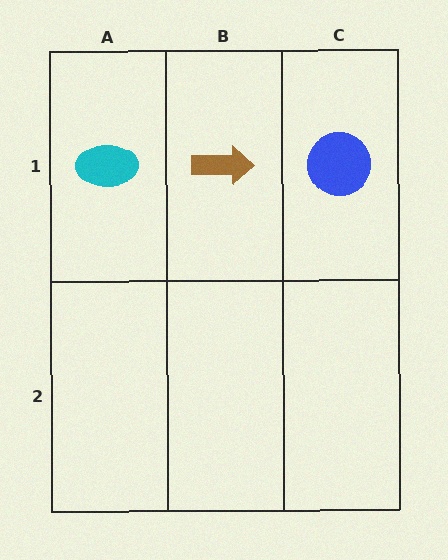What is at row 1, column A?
A cyan ellipse.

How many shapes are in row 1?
3 shapes.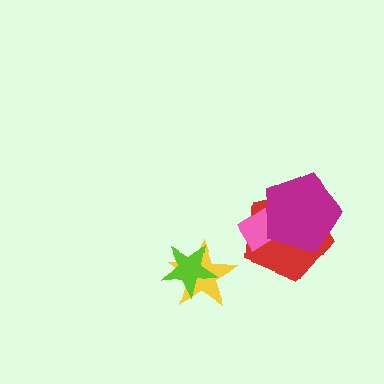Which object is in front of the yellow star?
The lime star is in front of the yellow star.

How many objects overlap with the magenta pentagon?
2 objects overlap with the magenta pentagon.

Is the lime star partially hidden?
No, no other shape covers it.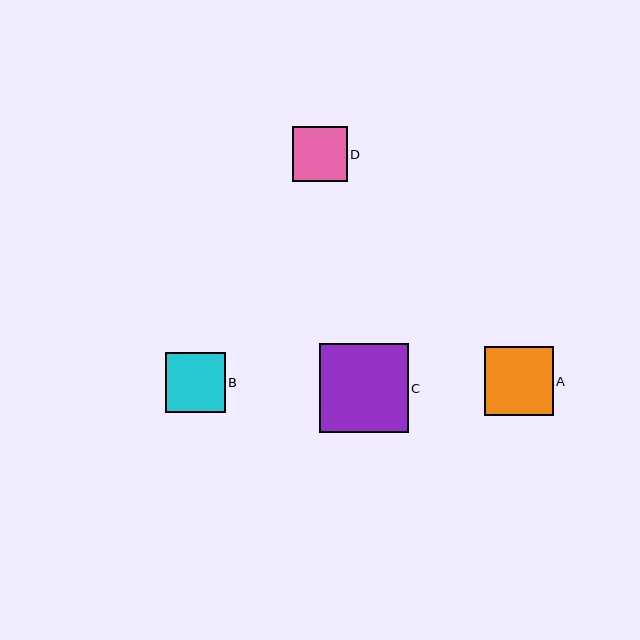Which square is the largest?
Square C is the largest with a size of approximately 89 pixels.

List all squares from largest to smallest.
From largest to smallest: C, A, B, D.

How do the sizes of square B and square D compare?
Square B and square D are approximately the same size.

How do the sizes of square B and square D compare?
Square B and square D are approximately the same size.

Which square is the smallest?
Square D is the smallest with a size of approximately 55 pixels.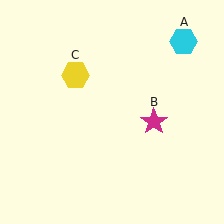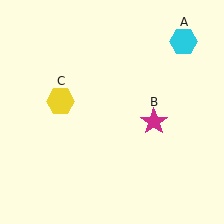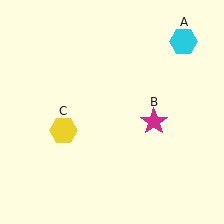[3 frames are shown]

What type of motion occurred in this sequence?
The yellow hexagon (object C) rotated counterclockwise around the center of the scene.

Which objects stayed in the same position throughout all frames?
Cyan hexagon (object A) and magenta star (object B) remained stationary.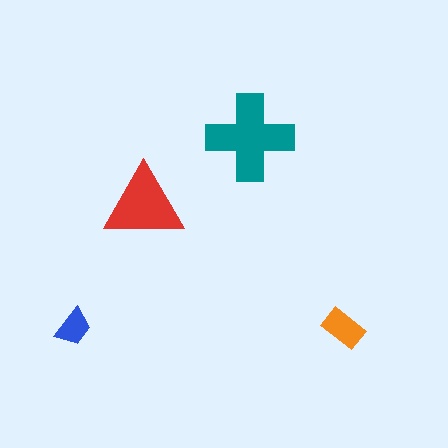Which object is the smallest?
The blue trapezoid.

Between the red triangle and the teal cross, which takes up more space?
The teal cross.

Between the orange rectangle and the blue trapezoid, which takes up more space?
The orange rectangle.